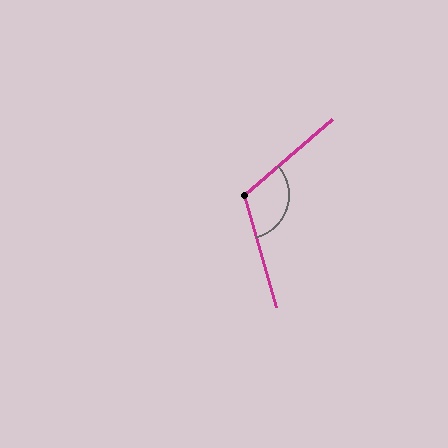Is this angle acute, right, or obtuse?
It is obtuse.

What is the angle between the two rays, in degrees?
Approximately 115 degrees.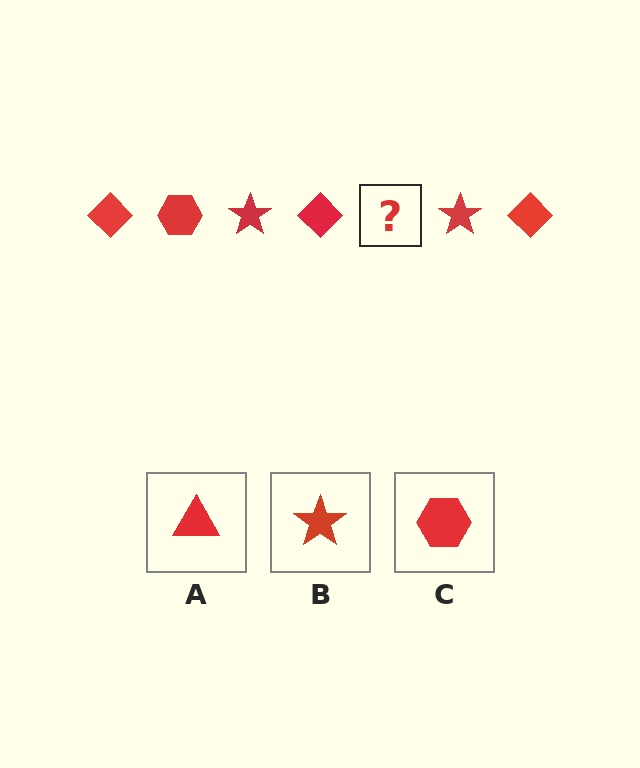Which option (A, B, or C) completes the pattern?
C.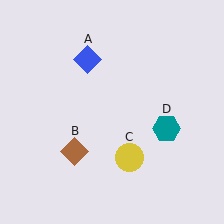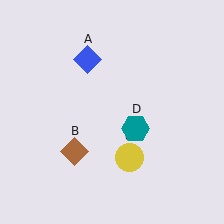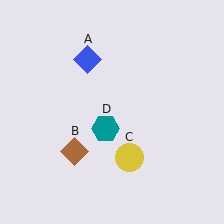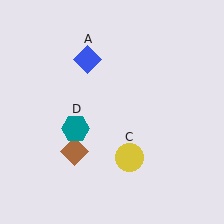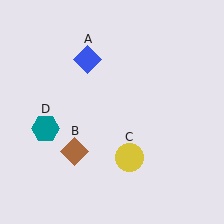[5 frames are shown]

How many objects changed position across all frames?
1 object changed position: teal hexagon (object D).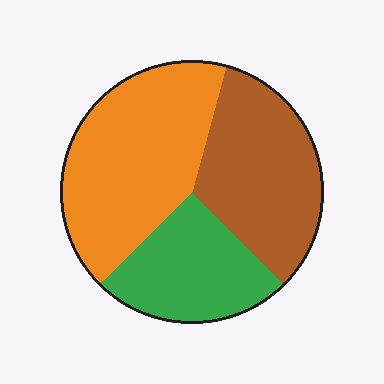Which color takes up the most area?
Orange, at roughly 40%.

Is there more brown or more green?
Brown.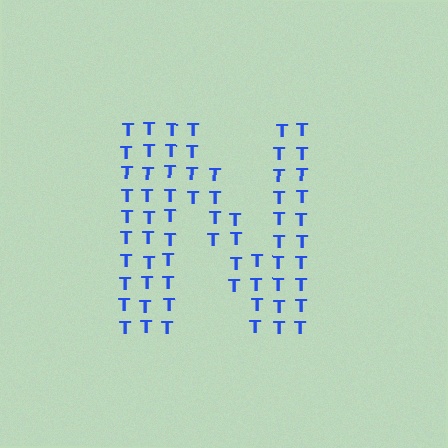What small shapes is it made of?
It is made of small letter T's.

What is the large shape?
The large shape is the letter N.